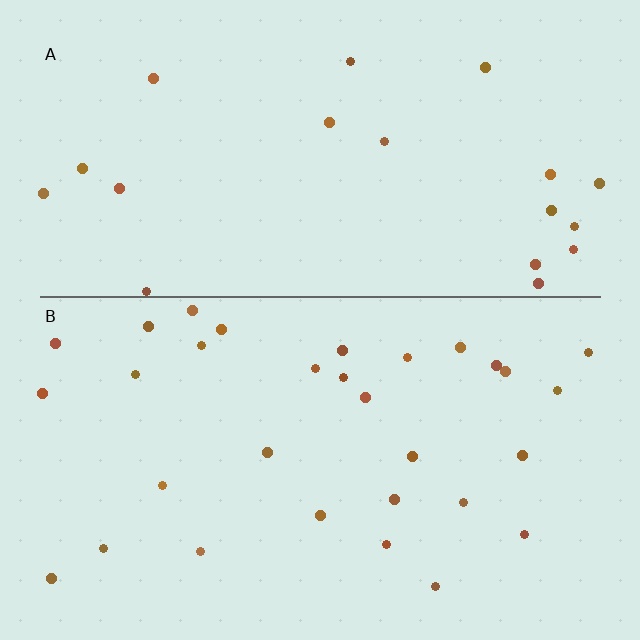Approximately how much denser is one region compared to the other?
Approximately 1.6× — region B over region A.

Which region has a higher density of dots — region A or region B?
B (the bottom).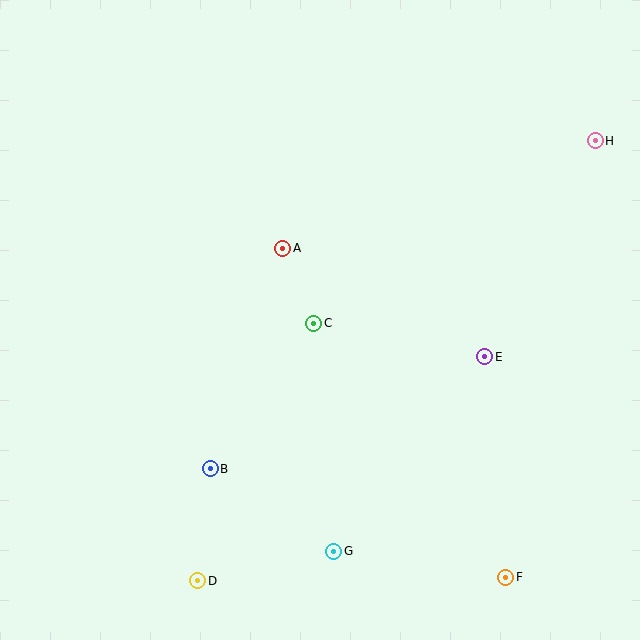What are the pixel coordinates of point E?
Point E is at (485, 357).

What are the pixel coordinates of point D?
Point D is at (198, 581).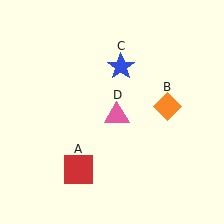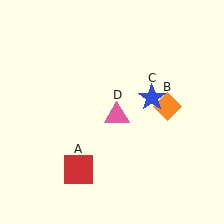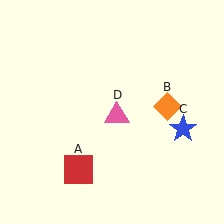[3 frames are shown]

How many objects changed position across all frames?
1 object changed position: blue star (object C).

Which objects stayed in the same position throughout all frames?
Red square (object A) and orange diamond (object B) and pink triangle (object D) remained stationary.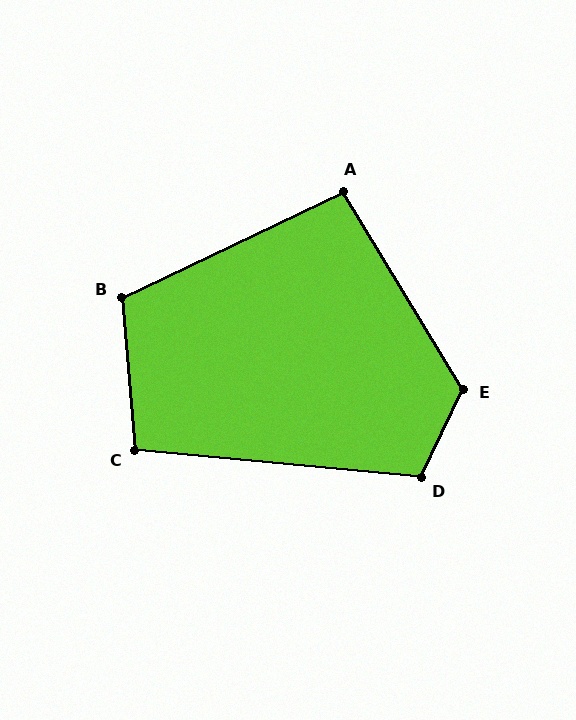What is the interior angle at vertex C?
Approximately 100 degrees (obtuse).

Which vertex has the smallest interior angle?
A, at approximately 96 degrees.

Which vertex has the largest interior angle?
E, at approximately 123 degrees.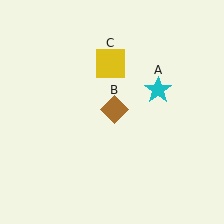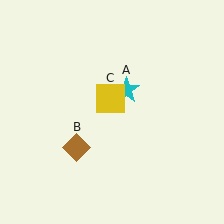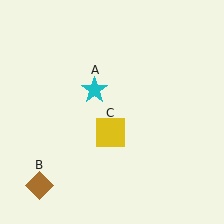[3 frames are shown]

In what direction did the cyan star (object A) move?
The cyan star (object A) moved left.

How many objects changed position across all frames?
3 objects changed position: cyan star (object A), brown diamond (object B), yellow square (object C).